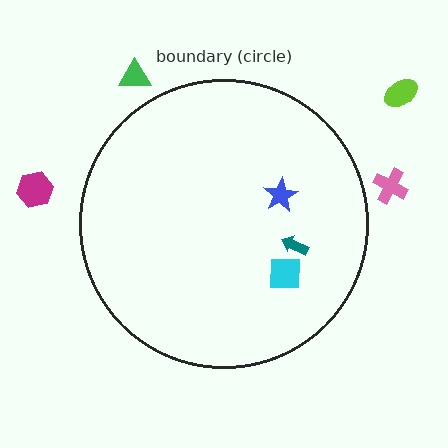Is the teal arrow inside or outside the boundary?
Inside.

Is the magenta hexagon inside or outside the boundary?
Outside.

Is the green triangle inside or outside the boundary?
Outside.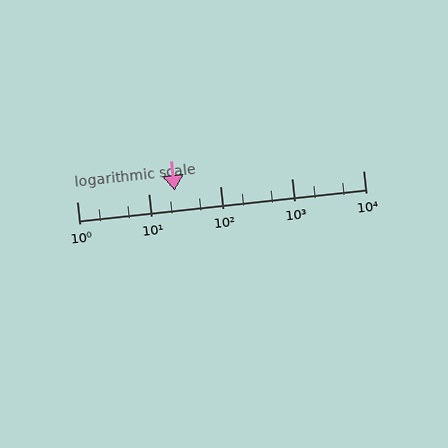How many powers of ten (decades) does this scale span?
The scale spans 4 decades, from 1 to 10000.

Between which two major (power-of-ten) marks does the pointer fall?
The pointer is between 10 and 100.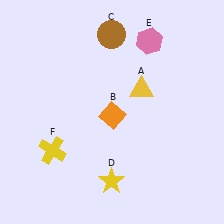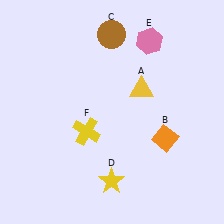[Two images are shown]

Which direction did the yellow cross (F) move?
The yellow cross (F) moved right.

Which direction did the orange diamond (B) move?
The orange diamond (B) moved right.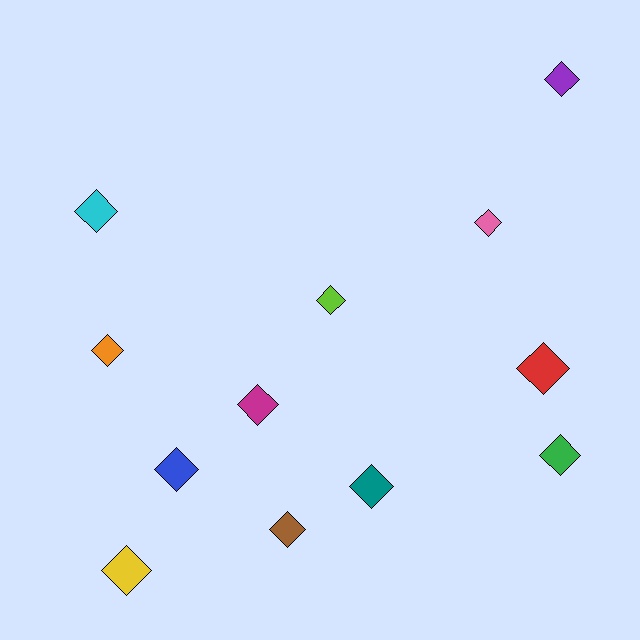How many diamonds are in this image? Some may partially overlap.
There are 12 diamonds.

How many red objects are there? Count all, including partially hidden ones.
There is 1 red object.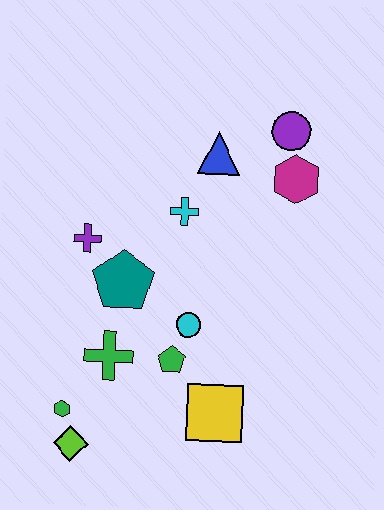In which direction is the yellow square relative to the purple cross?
The yellow square is below the purple cross.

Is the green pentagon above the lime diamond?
Yes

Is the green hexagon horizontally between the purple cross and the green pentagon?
No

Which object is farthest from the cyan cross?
The lime diamond is farthest from the cyan cross.